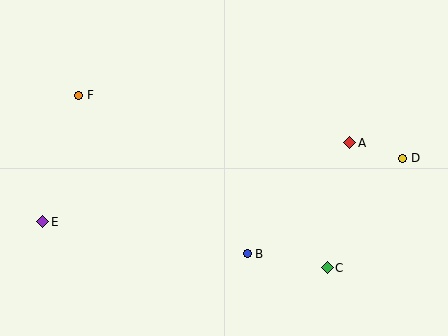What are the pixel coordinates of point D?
Point D is at (403, 158).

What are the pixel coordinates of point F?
Point F is at (79, 95).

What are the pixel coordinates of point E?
Point E is at (43, 222).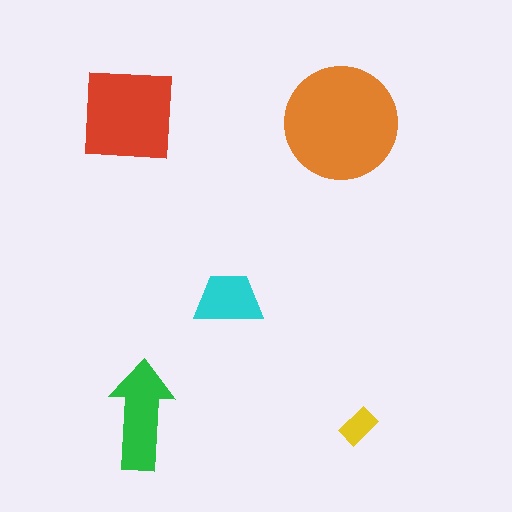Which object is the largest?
The orange circle.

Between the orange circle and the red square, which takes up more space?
The orange circle.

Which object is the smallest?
The yellow rectangle.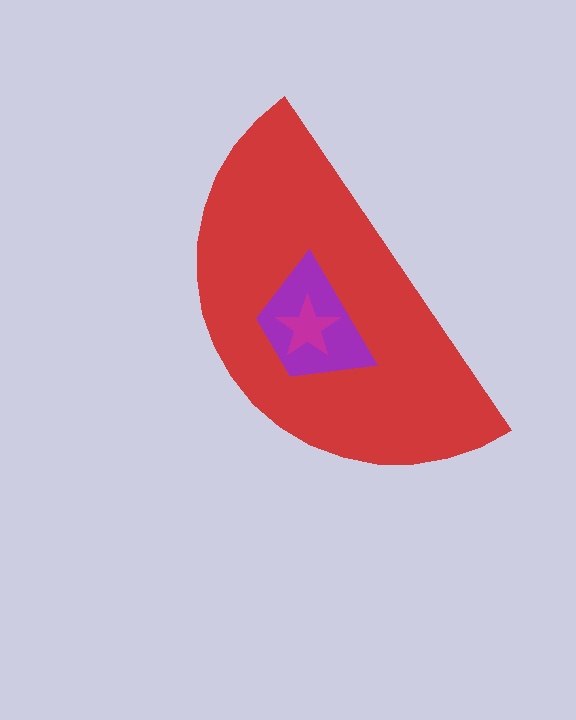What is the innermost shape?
The magenta star.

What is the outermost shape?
The red semicircle.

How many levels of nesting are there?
3.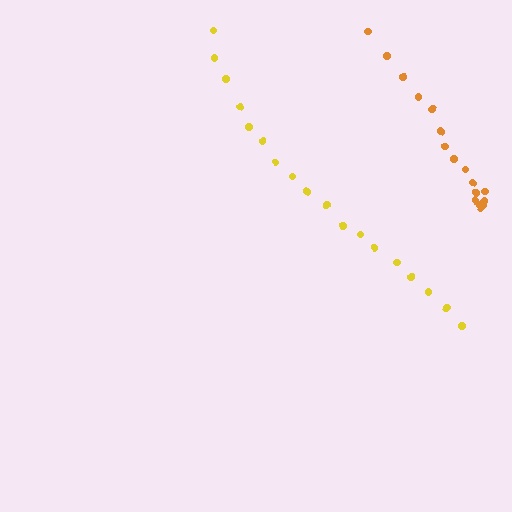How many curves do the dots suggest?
There are 2 distinct paths.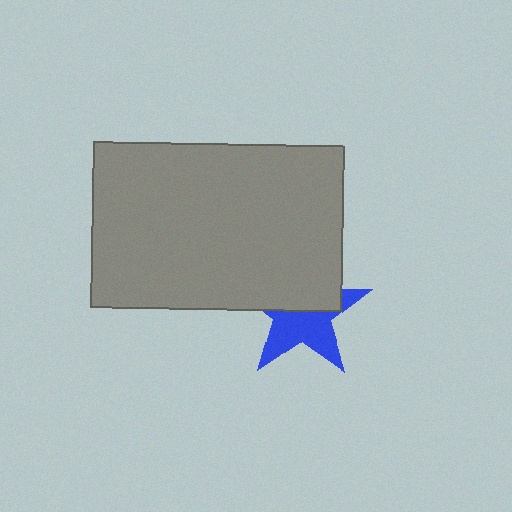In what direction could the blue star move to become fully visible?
The blue star could move down. That would shift it out from behind the gray rectangle entirely.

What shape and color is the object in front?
The object in front is a gray rectangle.